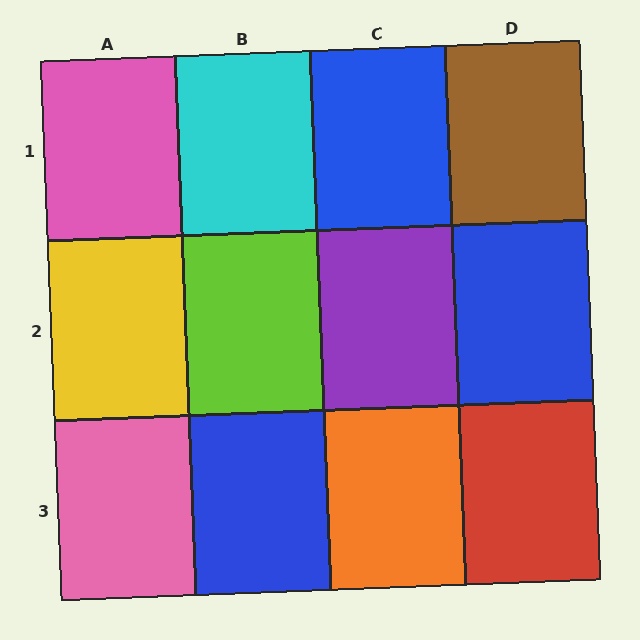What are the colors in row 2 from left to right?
Yellow, lime, purple, blue.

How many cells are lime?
1 cell is lime.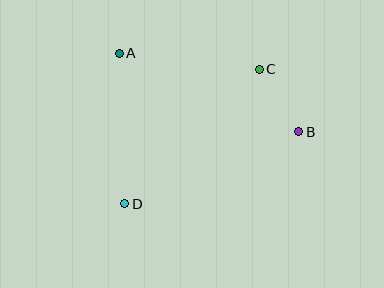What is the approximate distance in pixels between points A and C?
The distance between A and C is approximately 141 pixels.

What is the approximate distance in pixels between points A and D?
The distance between A and D is approximately 150 pixels.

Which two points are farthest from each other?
Points A and B are farthest from each other.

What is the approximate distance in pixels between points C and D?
The distance between C and D is approximately 190 pixels.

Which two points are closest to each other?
Points B and C are closest to each other.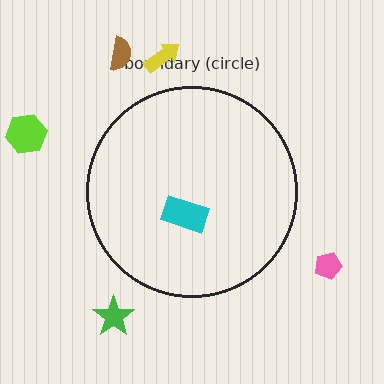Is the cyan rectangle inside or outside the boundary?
Inside.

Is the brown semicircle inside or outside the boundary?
Outside.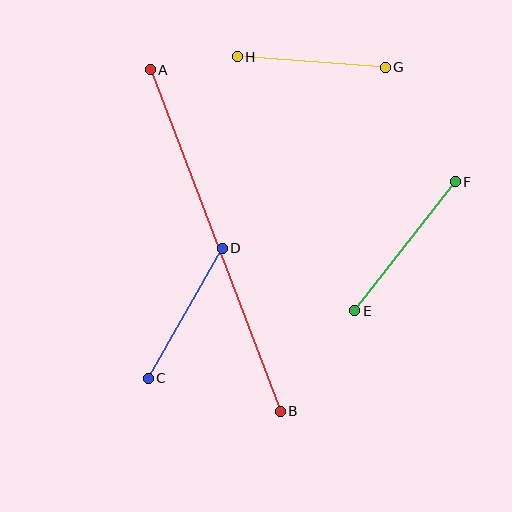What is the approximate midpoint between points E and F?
The midpoint is at approximately (405, 246) pixels.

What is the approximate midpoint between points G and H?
The midpoint is at approximately (311, 62) pixels.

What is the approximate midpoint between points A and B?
The midpoint is at approximately (215, 241) pixels.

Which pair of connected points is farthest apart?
Points A and B are farthest apart.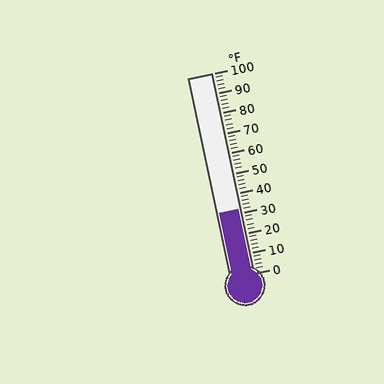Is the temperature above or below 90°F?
The temperature is below 90°F.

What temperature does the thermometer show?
The thermometer shows approximately 32°F.